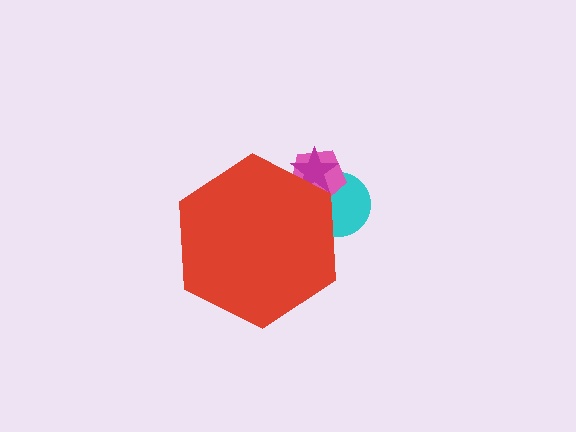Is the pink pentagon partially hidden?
Yes, the pink pentagon is partially hidden behind the red hexagon.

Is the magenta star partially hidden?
Yes, the magenta star is partially hidden behind the red hexagon.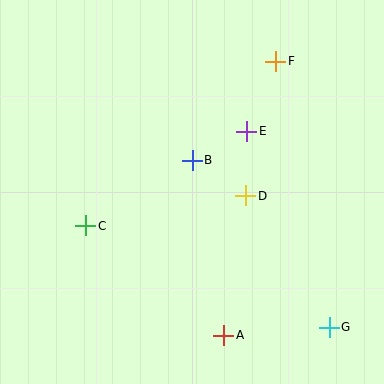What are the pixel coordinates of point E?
Point E is at (247, 131).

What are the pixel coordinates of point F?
Point F is at (276, 61).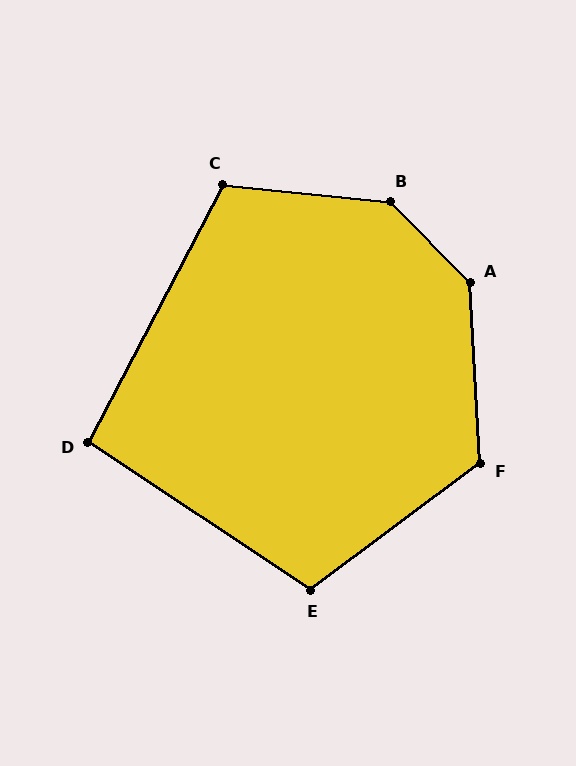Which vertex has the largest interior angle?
B, at approximately 140 degrees.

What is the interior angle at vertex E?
Approximately 110 degrees (obtuse).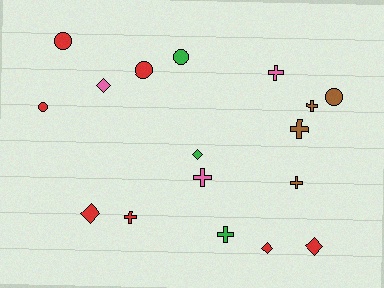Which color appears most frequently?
Red, with 7 objects.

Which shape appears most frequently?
Cross, with 7 objects.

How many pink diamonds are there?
There is 1 pink diamond.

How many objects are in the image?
There are 17 objects.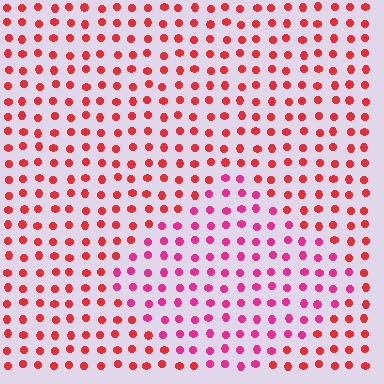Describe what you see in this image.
The image is filled with small red elements in a uniform arrangement. A diamond-shaped region is visible where the elements are tinted to a slightly different hue, forming a subtle color boundary.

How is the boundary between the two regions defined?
The boundary is defined purely by a slight shift in hue (about 30 degrees). Spacing, size, and orientation are identical on both sides.